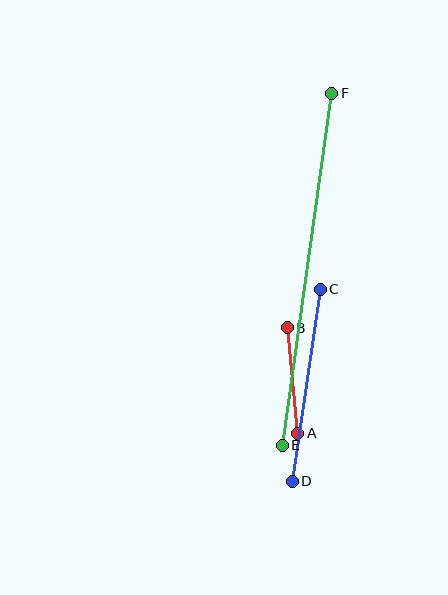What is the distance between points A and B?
The distance is approximately 106 pixels.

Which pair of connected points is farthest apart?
Points E and F are farthest apart.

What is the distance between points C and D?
The distance is approximately 194 pixels.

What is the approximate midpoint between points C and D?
The midpoint is at approximately (306, 385) pixels.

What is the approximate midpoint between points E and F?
The midpoint is at approximately (307, 269) pixels.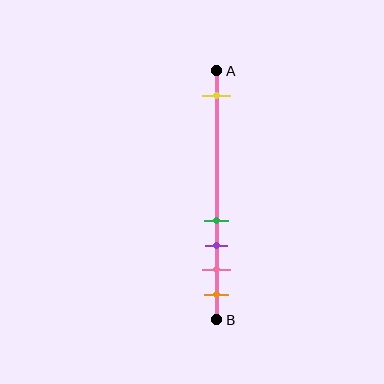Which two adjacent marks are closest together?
The green and purple marks are the closest adjacent pair.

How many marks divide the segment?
There are 5 marks dividing the segment.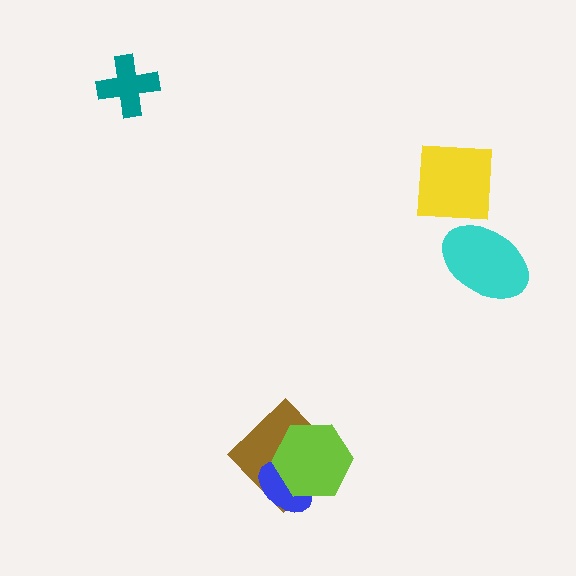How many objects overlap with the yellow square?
1 object overlaps with the yellow square.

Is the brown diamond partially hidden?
Yes, it is partially covered by another shape.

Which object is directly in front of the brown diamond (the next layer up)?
The blue ellipse is directly in front of the brown diamond.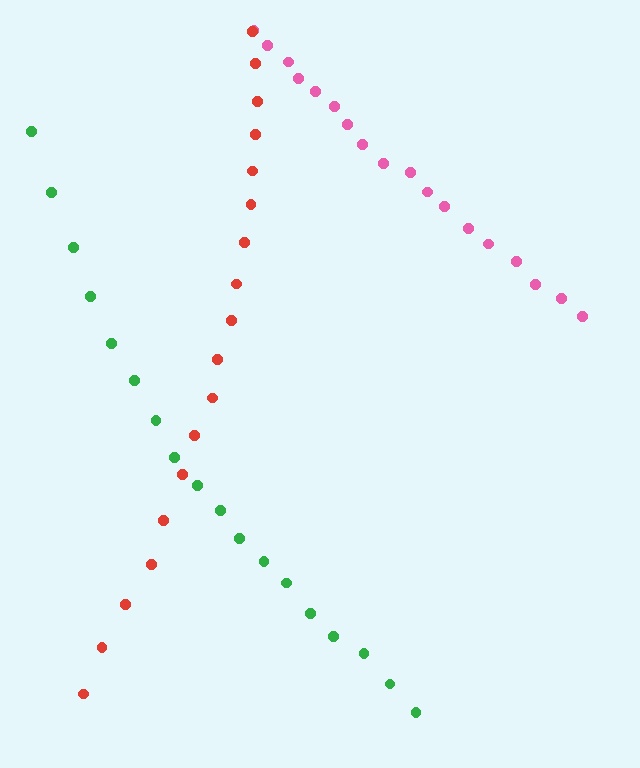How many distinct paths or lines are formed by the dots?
There are 3 distinct paths.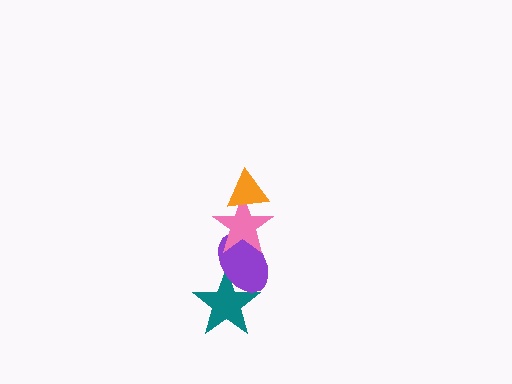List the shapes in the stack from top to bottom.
From top to bottom: the orange triangle, the pink star, the purple ellipse, the teal star.